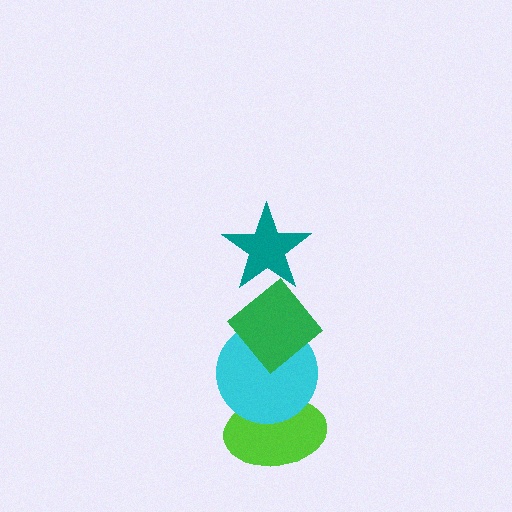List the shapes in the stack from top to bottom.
From top to bottom: the teal star, the green diamond, the cyan circle, the lime ellipse.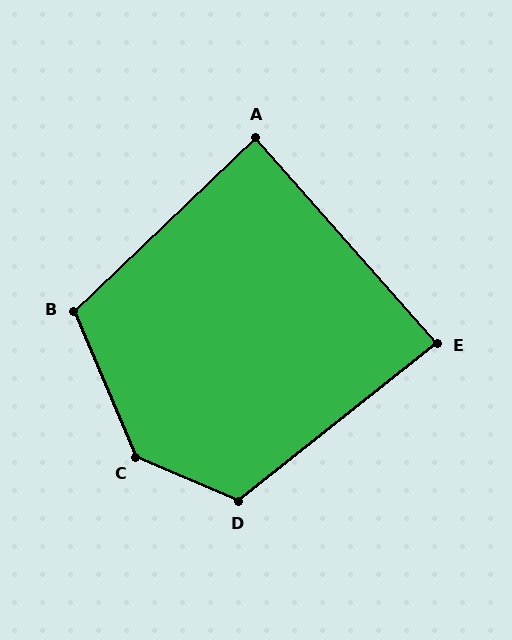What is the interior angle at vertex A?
Approximately 88 degrees (approximately right).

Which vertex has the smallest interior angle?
E, at approximately 87 degrees.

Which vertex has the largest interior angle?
C, at approximately 136 degrees.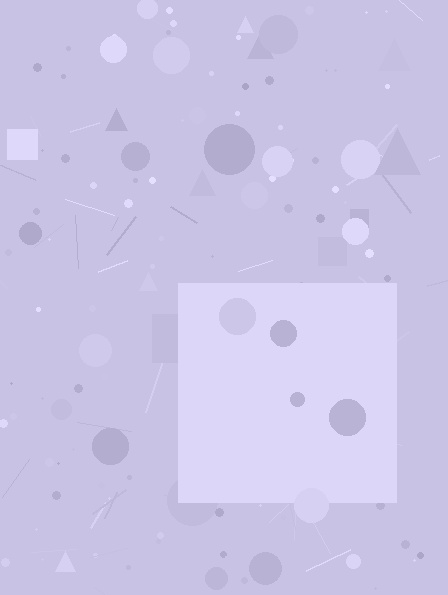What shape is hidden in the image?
A square is hidden in the image.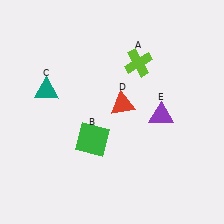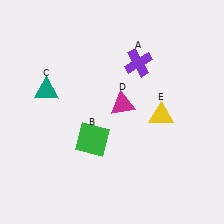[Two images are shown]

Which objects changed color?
A changed from lime to purple. D changed from red to magenta. E changed from purple to yellow.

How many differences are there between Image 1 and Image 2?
There are 3 differences between the two images.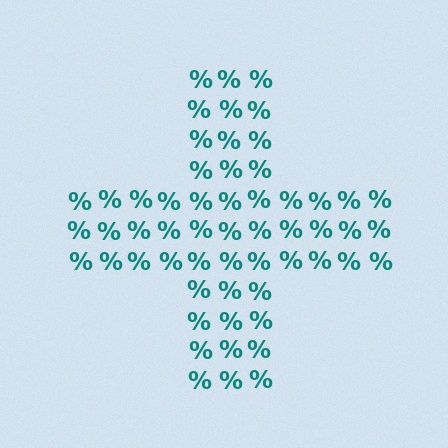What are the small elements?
The small elements are percent signs.